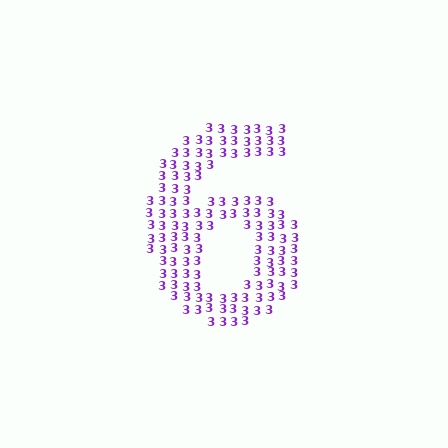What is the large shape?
The large shape is the digit 6.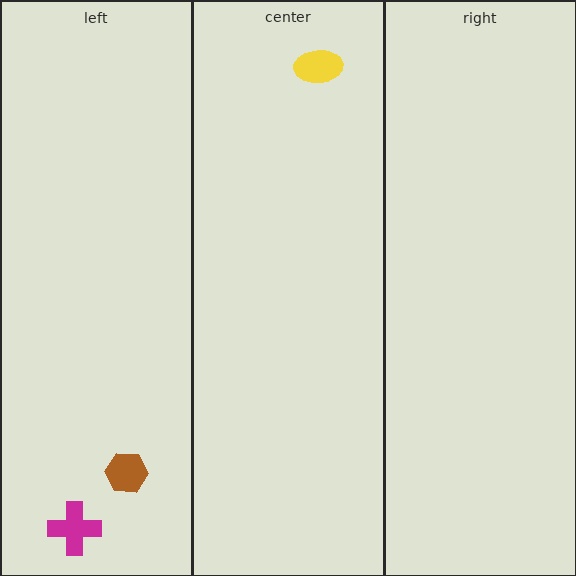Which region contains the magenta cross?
The left region.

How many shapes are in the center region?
1.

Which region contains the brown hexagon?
The left region.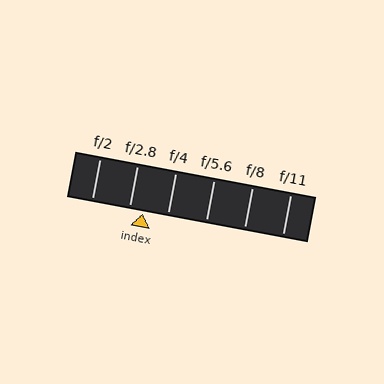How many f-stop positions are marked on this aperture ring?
There are 6 f-stop positions marked.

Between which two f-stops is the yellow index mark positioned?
The index mark is between f/2.8 and f/4.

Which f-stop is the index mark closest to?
The index mark is closest to f/2.8.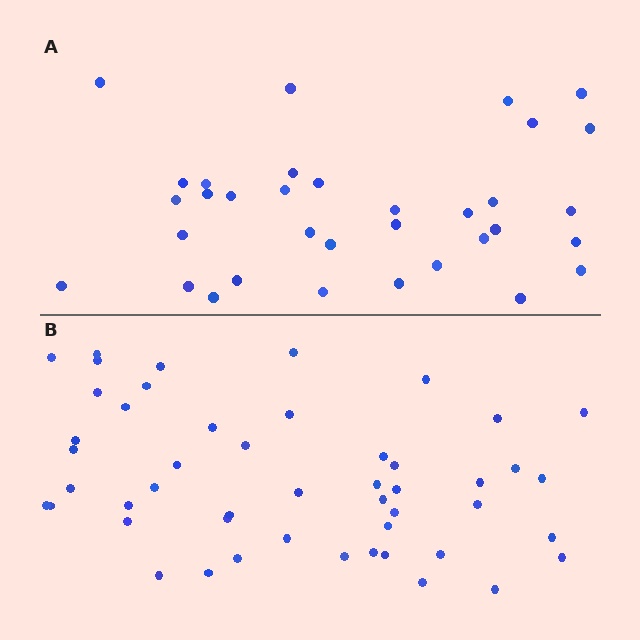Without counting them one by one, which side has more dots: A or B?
Region B (the bottom region) has more dots.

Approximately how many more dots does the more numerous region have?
Region B has approximately 15 more dots than region A.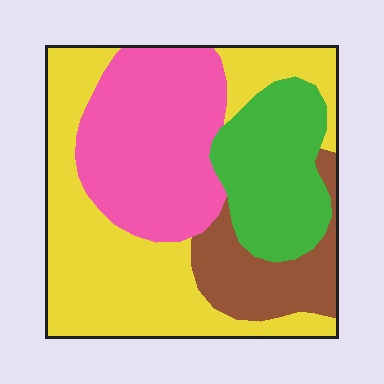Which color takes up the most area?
Yellow, at roughly 40%.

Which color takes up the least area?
Brown, at roughly 15%.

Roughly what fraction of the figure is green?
Green covers 19% of the figure.